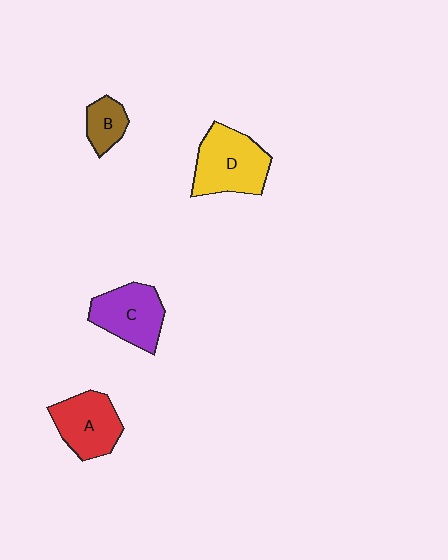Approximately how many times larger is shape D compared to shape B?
Approximately 2.3 times.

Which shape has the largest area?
Shape D (yellow).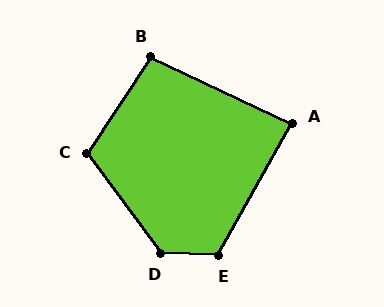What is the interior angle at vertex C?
Approximately 110 degrees (obtuse).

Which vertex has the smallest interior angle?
A, at approximately 86 degrees.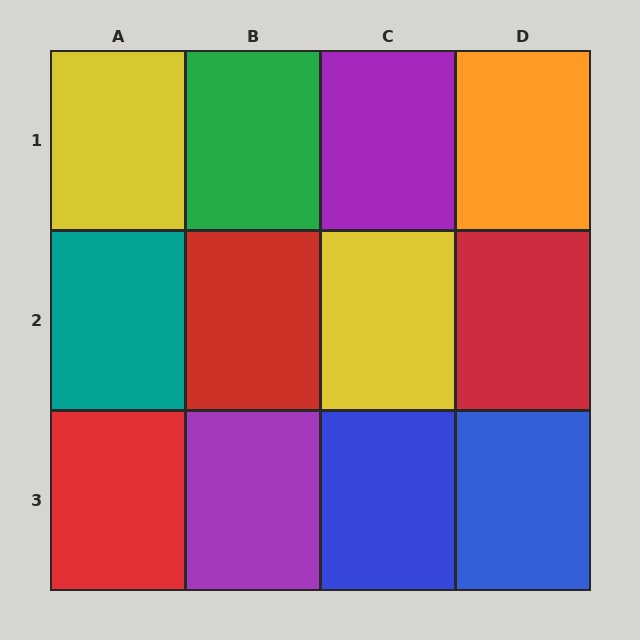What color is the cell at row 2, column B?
Red.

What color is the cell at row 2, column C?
Yellow.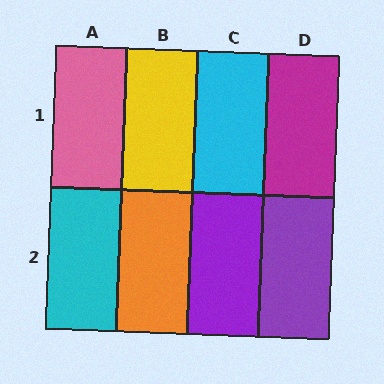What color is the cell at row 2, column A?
Cyan.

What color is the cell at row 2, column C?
Purple.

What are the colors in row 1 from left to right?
Pink, yellow, cyan, magenta.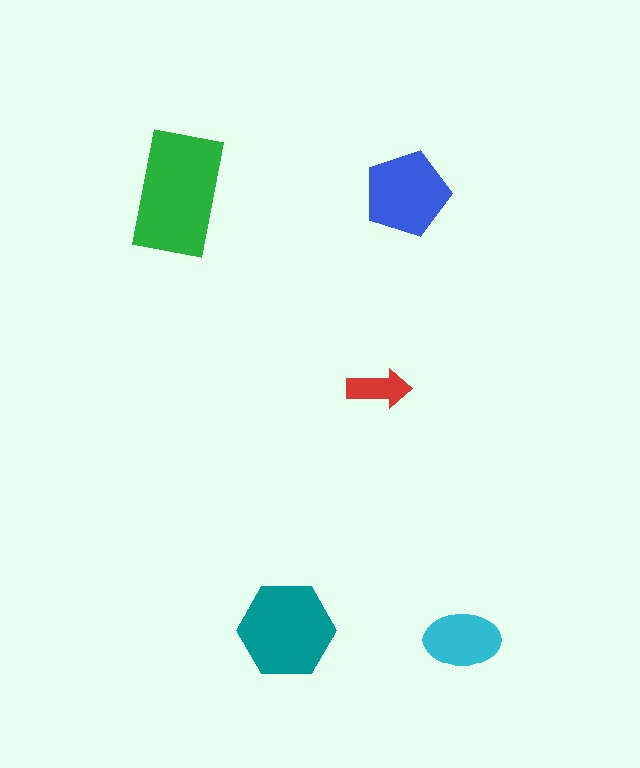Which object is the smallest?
The red arrow.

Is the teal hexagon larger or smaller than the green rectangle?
Smaller.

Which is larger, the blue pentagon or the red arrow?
The blue pentagon.